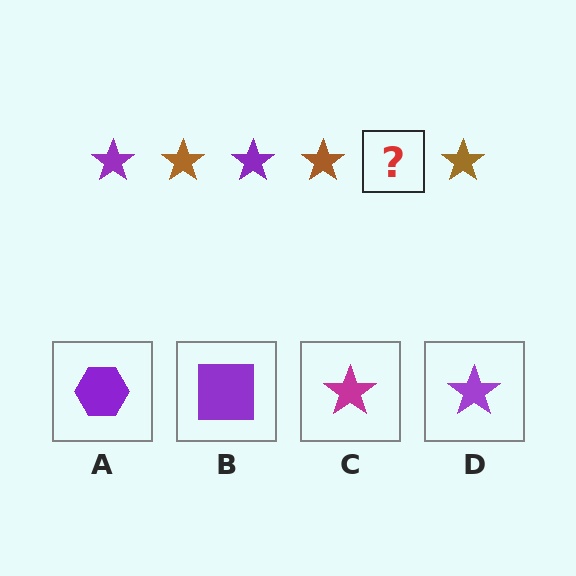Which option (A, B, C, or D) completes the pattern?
D.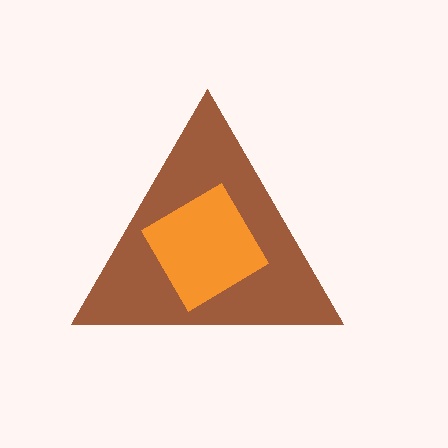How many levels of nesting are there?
2.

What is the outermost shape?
The brown triangle.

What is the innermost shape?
The orange diamond.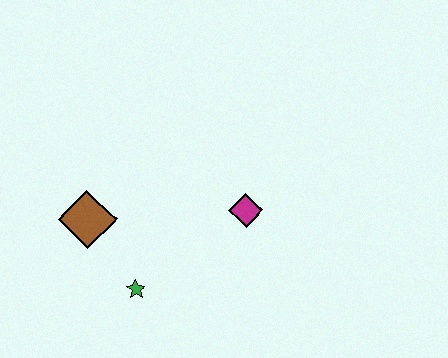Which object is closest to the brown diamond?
The green star is closest to the brown diamond.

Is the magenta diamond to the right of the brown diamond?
Yes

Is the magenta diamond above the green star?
Yes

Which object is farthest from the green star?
The magenta diamond is farthest from the green star.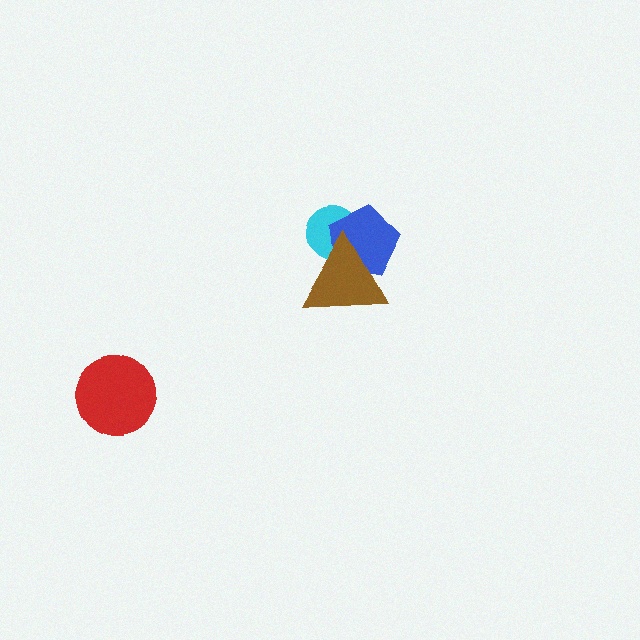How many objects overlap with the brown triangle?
2 objects overlap with the brown triangle.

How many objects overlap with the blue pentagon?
2 objects overlap with the blue pentagon.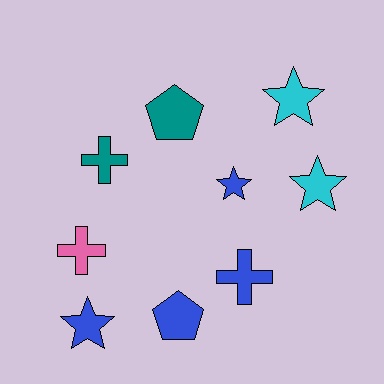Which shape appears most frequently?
Star, with 4 objects.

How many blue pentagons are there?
There is 1 blue pentagon.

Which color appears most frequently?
Blue, with 4 objects.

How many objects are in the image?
There are 9 objects.